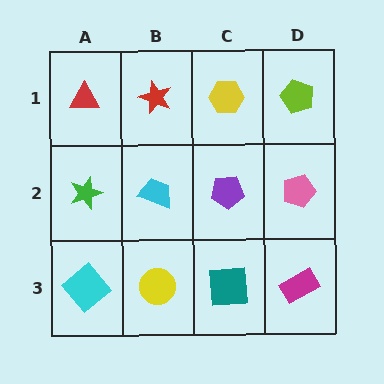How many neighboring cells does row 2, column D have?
3.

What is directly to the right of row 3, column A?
A yellow circle.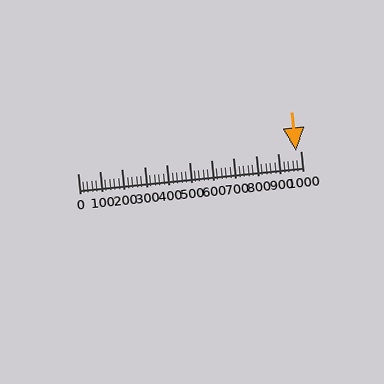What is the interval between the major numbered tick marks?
The major tick marks are spaced 100 units apart.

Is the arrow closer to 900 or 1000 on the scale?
The arrow is closer to 1000.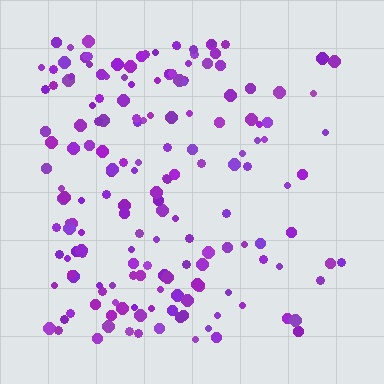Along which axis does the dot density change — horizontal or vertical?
Horizontal.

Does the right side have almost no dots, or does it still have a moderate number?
Still a moderate number, just noticeably fewer than the left.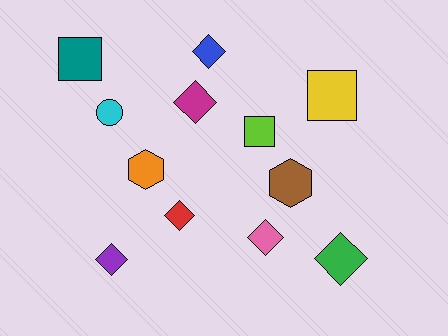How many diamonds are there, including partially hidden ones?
There are 6 diamonds.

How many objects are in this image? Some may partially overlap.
There are 12 objects.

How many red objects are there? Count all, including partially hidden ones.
There is 1 red object.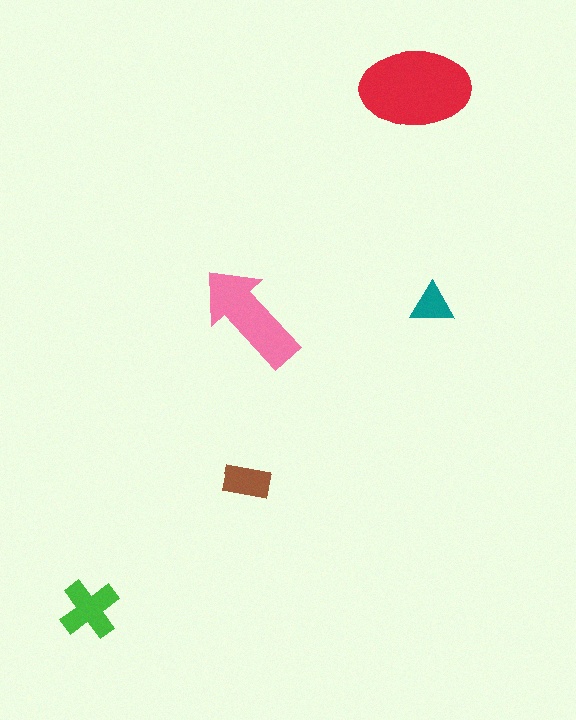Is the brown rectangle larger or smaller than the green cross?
Smaller.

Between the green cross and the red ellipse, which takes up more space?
The red ellipse.